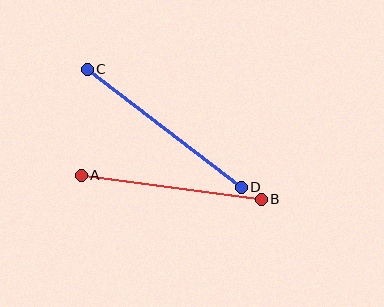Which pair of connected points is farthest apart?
Points C and D are farthest apart.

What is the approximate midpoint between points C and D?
The midpoint is at approximately (164, 128) pixels.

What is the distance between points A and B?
The distance is approximately 182 pixels.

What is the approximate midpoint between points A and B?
The midpoint is at approximately (171, 187) pixels.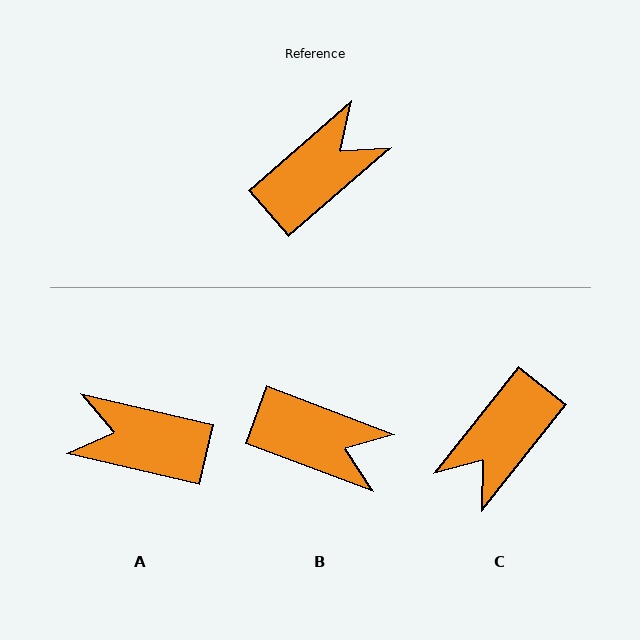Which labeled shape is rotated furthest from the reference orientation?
C, about 169 degrees away.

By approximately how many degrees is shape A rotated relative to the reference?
Approximately 126 degrees counter-clockwise.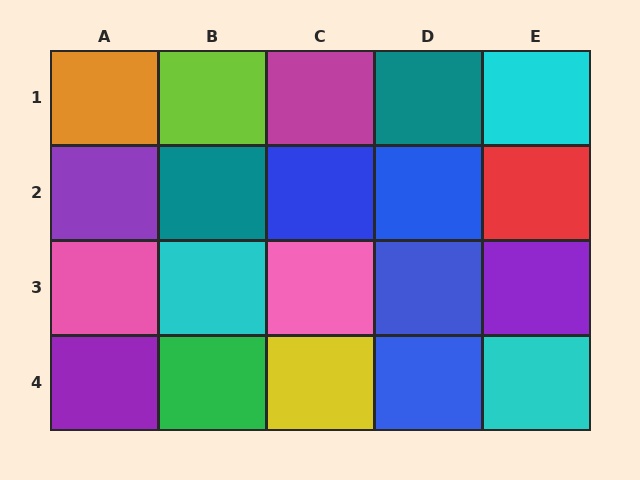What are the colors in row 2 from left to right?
Purple, teal, blue, blue, red.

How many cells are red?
1 cell is red.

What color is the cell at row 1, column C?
Magenta.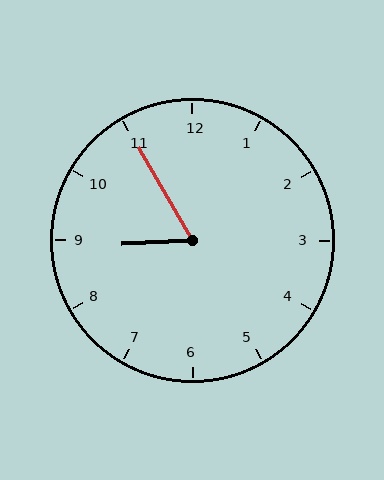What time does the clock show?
8:55.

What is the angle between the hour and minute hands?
Approximately 62 degrees.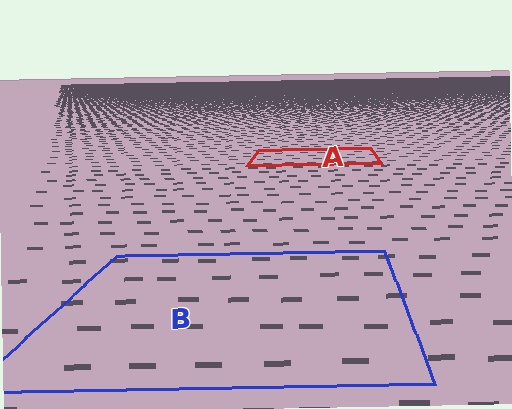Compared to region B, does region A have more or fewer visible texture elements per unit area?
Region A has more texture elements per unit area — they are packed more densely because it is farther away.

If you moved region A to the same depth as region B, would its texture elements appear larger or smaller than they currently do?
They would appear larger. At a closer depth, the same texture elements are projected at a bigger on-screen size.